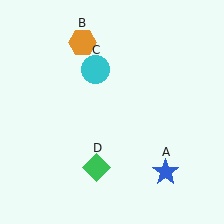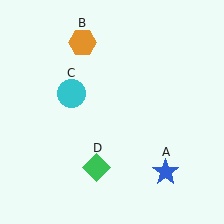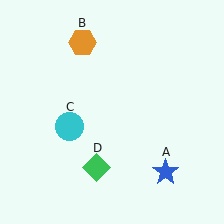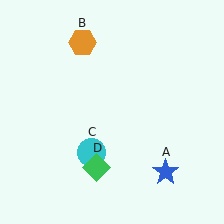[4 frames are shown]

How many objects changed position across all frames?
1 object changed position: cyan circle (object C).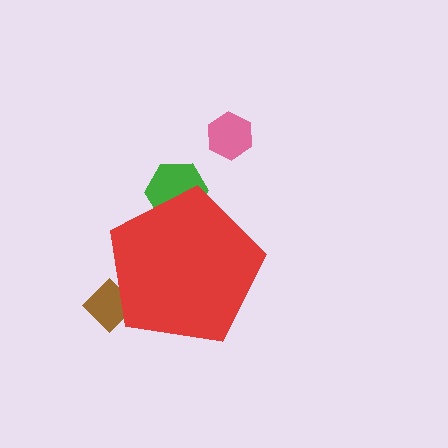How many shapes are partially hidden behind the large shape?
2 shapes are partially hidden.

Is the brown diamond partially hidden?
Yes, the brown diamond is partially hidden behind the red pentagon.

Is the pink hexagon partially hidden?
No, the pink hexagon is fully visible.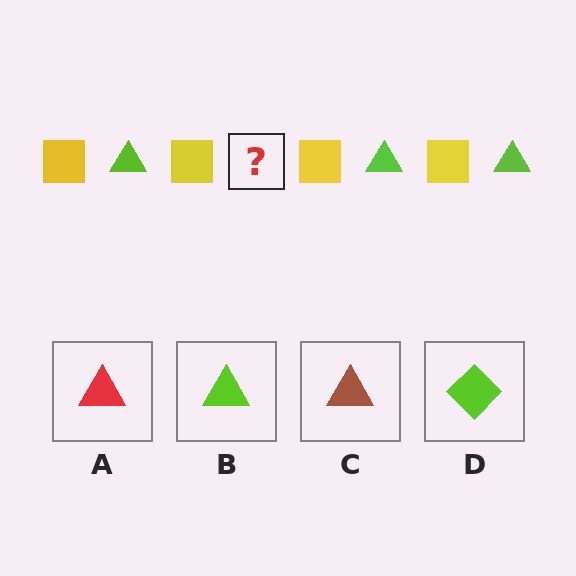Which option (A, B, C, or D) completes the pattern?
B.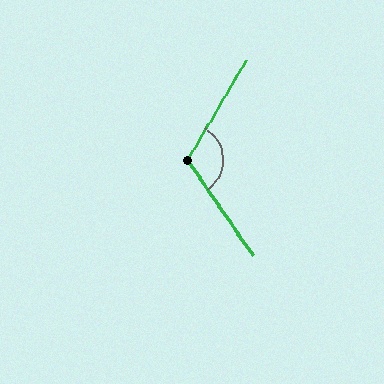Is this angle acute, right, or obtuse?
It is obtuse.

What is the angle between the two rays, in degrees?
Approximately 115 degrees.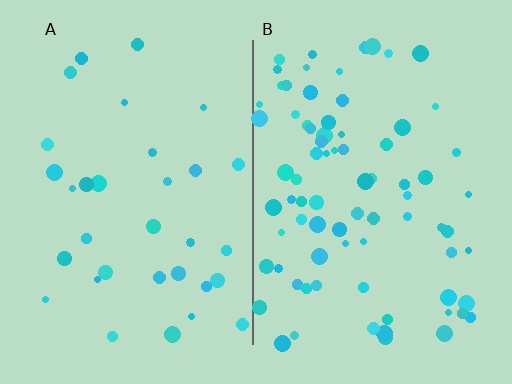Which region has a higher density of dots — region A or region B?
B (the right).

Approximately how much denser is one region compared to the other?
Approximately 2.4× — region B over region A.